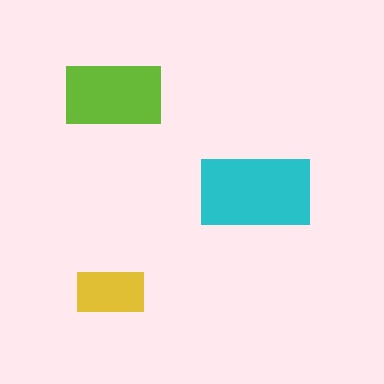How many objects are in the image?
There are 3 objects in the image.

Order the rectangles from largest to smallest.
the cyan one, the lime one, the yellow one.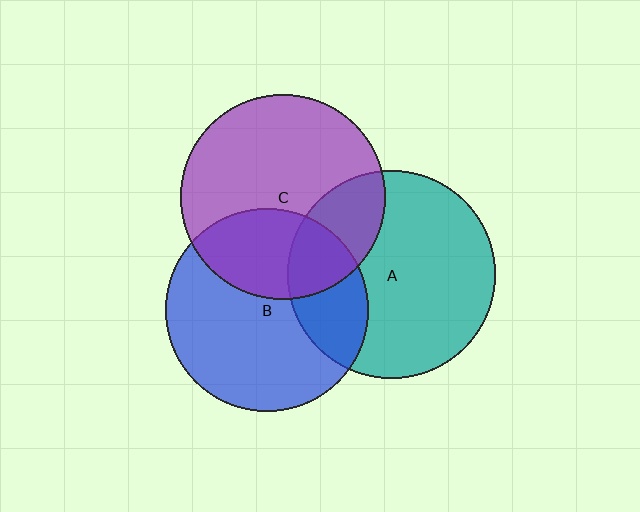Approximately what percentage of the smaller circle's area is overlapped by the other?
Approximately 25%.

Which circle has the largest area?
Circle A (teal).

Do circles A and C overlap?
Yes.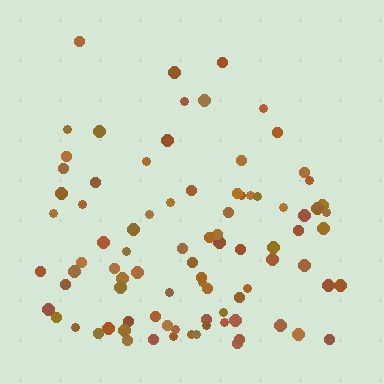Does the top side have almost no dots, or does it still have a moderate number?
Still a moderate number, just noticeably fewer than the bottom.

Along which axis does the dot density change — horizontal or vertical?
Vertical.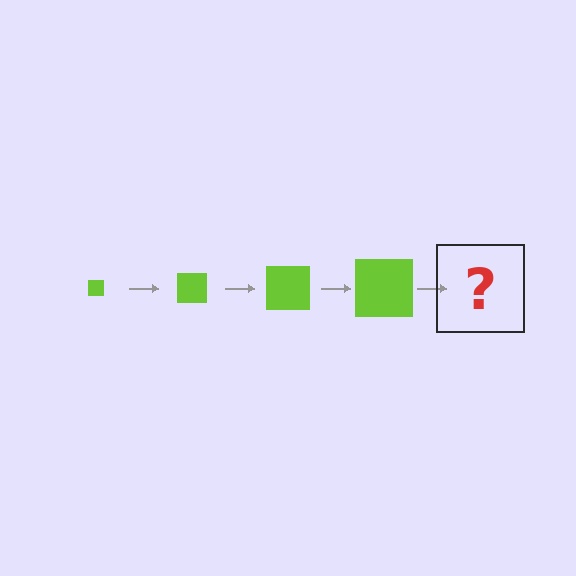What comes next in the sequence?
The next element should be a lime square, larger than the previous one.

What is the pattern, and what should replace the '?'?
The pattern is that the square gets progressively larger each step. The '?' should be a lime square, larger than the previous one.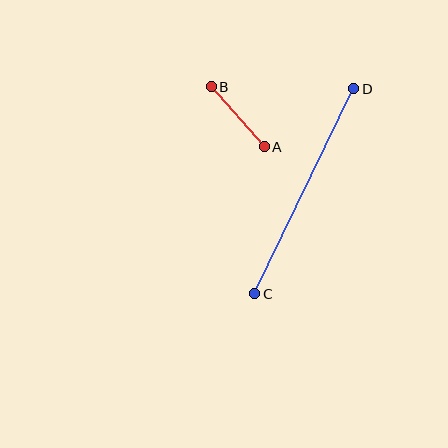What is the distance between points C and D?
The distance is approximately 227 pixels.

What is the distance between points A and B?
The distance is approximately 80 pixels.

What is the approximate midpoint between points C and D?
The midpoint is at approximately (304, 191) pixels.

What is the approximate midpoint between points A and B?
The midpoint is at approximately (238, 117) pixels.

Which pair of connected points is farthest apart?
Points C and D are farthest apart.